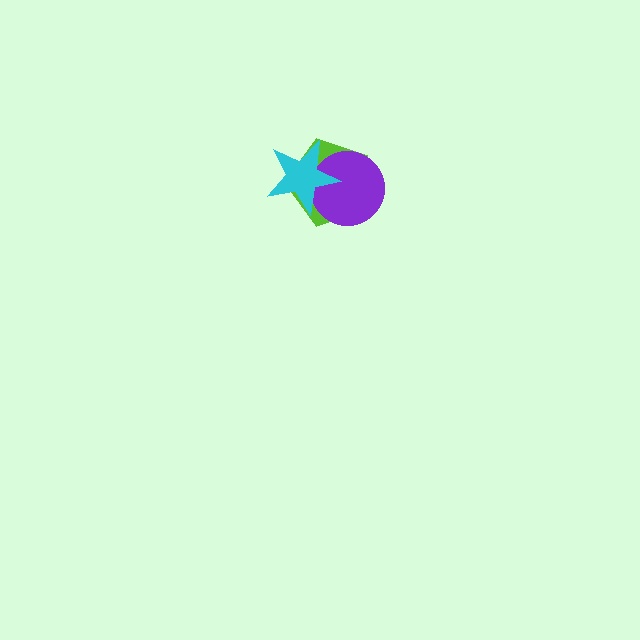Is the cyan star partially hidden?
No, no other shape covers it.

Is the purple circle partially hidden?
Yes, it is partially covered by another shape.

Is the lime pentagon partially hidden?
Yes, it is partially covered by another shape.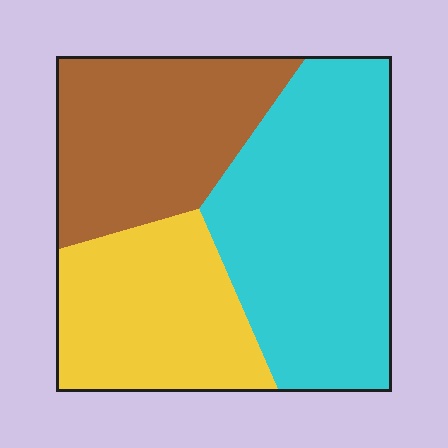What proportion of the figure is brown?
Brown covers 29% of the figure.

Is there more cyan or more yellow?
Cyan.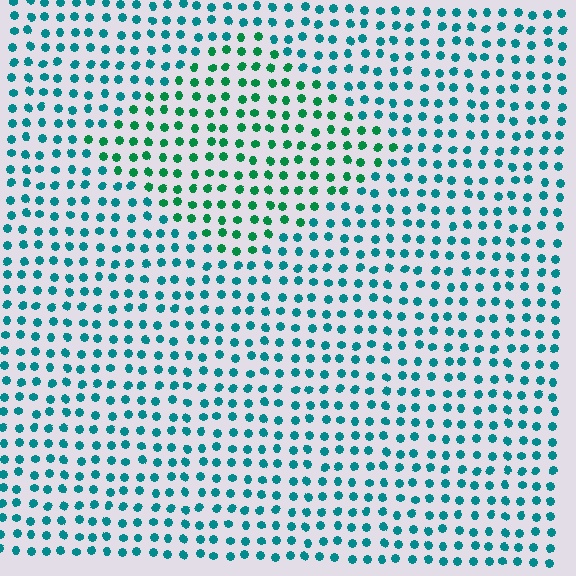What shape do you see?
I see a diamond.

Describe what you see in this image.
The image is filled with small teal elements in a uniform arrangement. A diamond-shaped region is visible where the elements are tinted to a slightly different hue, forming a subtle color boundary.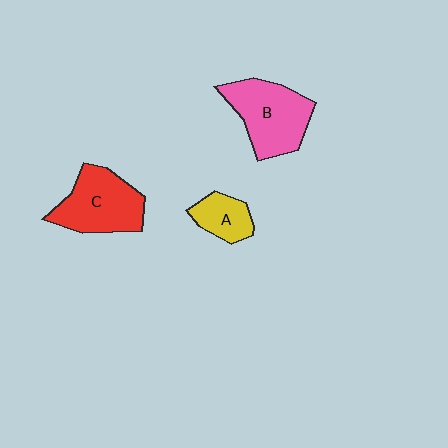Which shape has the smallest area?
Shape A (yellow).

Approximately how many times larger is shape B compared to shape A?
Approximately 2.2 times.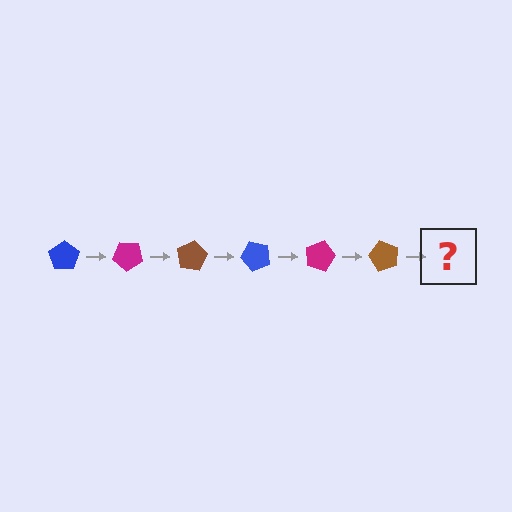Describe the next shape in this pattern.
It should be a blue pentagon, rotated 240 degrees from the start.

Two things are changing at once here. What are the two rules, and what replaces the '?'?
The two rules are that it rotates 40 degrees each step and the color cycles through blue, magenta, and brown. The '?' should be a blue pentagon, rotated 240 degrees from the start.